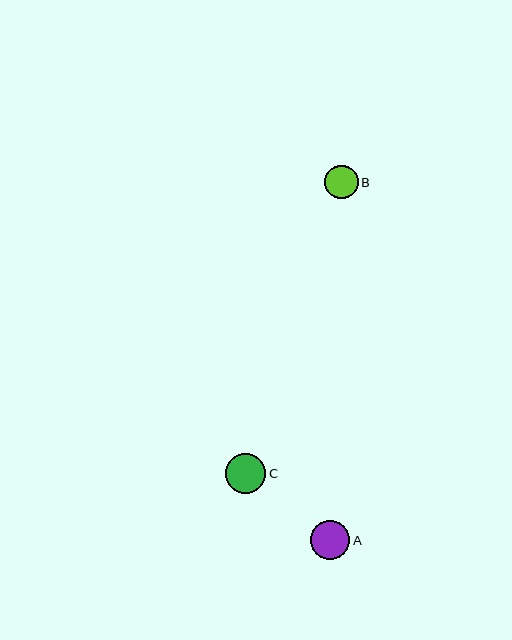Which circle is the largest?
Circle C is the largest with a size of approximately 40 pixels.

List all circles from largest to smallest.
From largest to smallest: C, A, B.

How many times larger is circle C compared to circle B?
Circle C is approximately 1.2 times the size of circle B.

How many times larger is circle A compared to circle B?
Circle A is approximately 1.2 times the size of circle B.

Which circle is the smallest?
Circle B is the smallest with a size of approximately 33 pixels.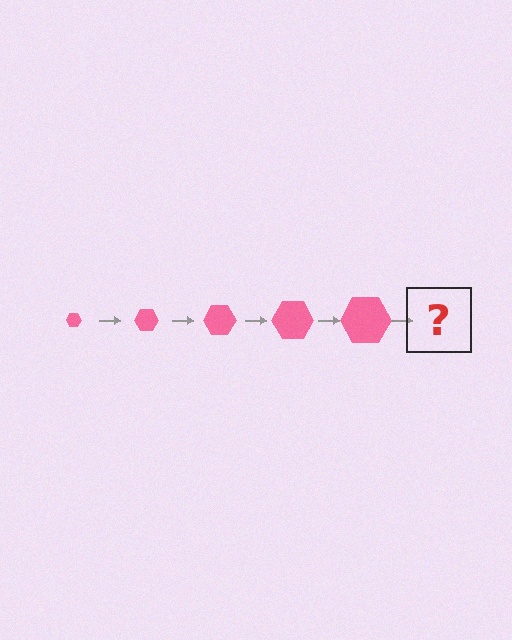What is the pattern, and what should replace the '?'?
The pattern is that the hexagon gets progressively larger each step. The '?' should be a pink hexagon, larger than the previous one.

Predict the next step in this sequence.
The next step is a pink hexagon, larger than the previous one.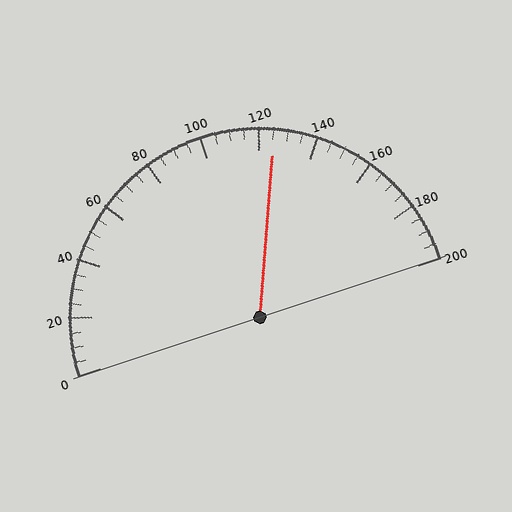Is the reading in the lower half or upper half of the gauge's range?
The reading is in the upper half of the range (0 to 200).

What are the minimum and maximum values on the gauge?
The gauge ranges from 0 to 200.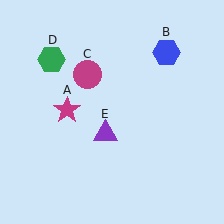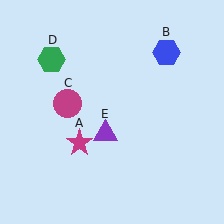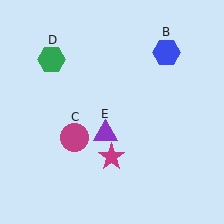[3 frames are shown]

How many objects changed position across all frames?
2 objects changed position: magenta star (object A), magenta circle (object C).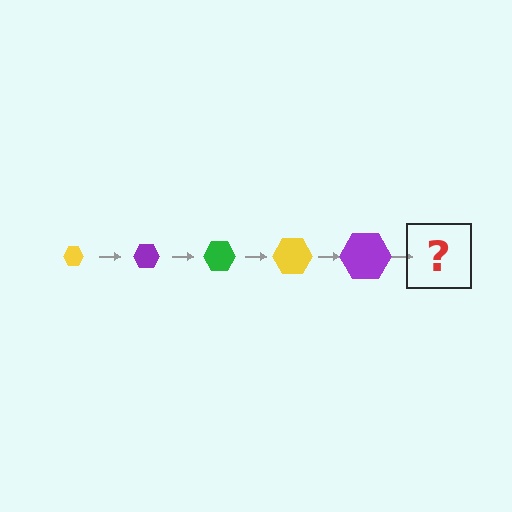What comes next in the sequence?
The next element should be a green hexagon, larger than the previous one.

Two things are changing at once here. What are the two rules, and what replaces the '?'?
The two rules are that the hexagon grows larger each step and the color cycles through yellow, purple, and green. The '?' should be a green hexagon, larger than the previous one.